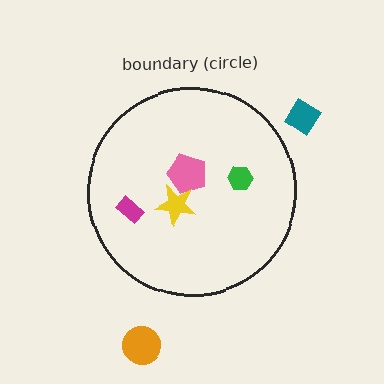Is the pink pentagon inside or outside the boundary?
Inside.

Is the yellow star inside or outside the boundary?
Inside.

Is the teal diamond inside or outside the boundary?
Outside.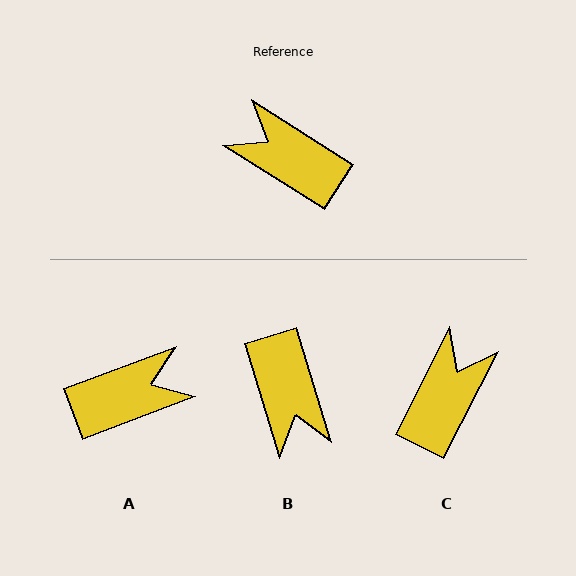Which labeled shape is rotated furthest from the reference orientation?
B, about 140 degrees away.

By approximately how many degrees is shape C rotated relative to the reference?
Approximately 84 degrees clockwise.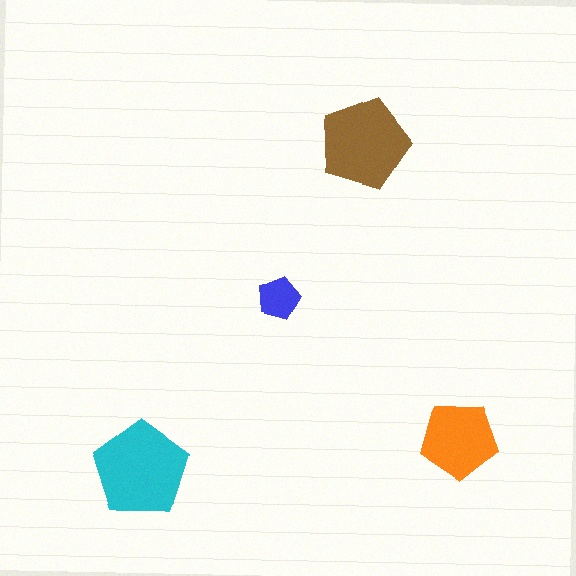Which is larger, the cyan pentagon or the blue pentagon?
The cyan one.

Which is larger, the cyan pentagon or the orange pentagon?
The cyan one.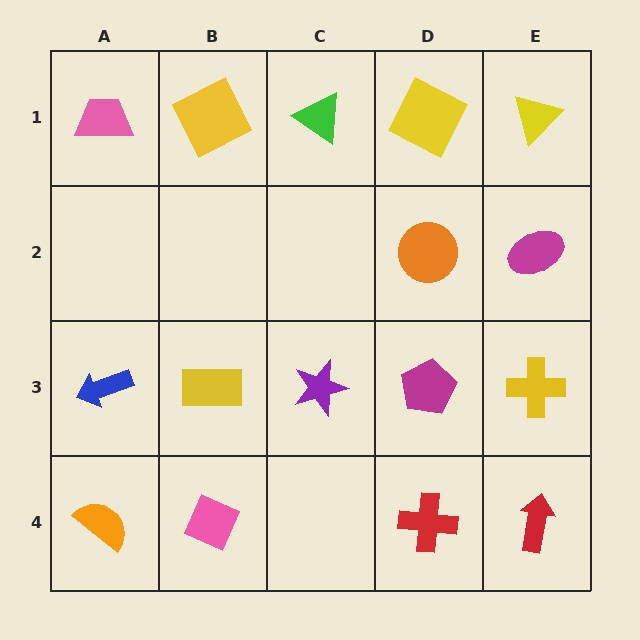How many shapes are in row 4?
4 shapes.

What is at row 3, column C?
A purple star.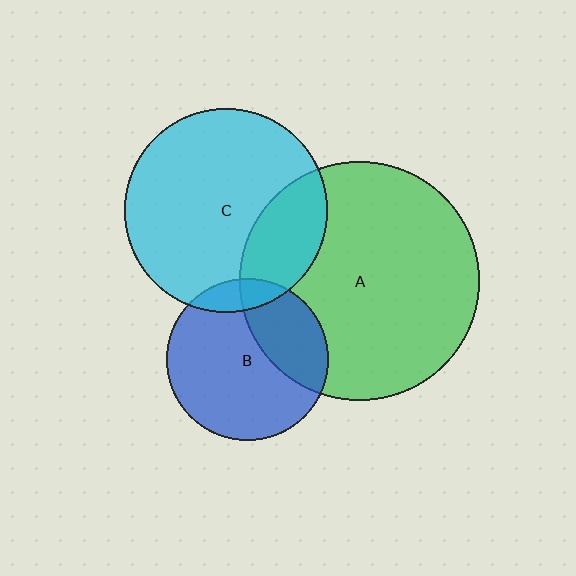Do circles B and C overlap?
Yes.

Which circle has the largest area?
Circle A (green).